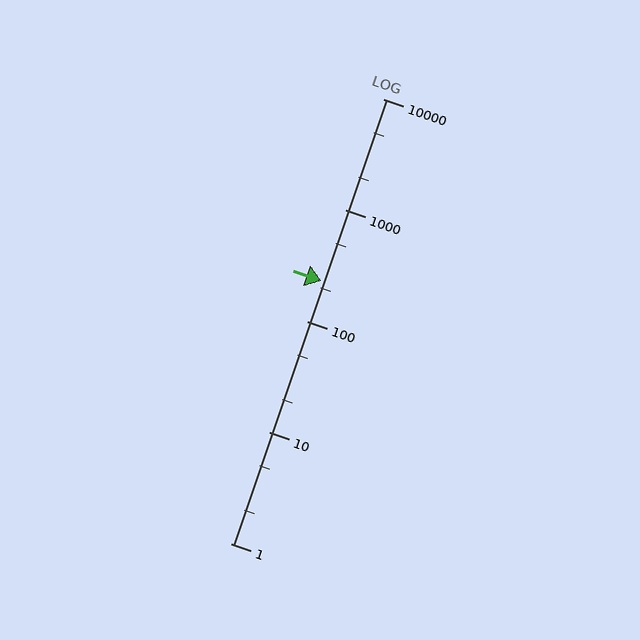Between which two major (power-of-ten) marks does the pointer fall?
The pointer is between 100 and 1000.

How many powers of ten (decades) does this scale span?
The scale spans 4 decades, from 1 to 10000.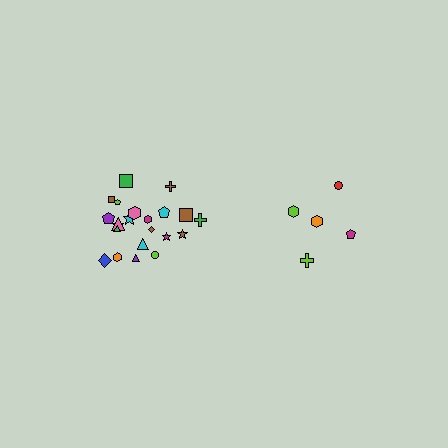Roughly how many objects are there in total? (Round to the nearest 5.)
Roughly 25 objects in total.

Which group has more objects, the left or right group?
The left group.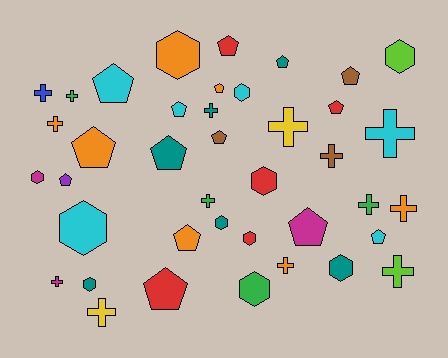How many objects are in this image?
There are 40 objects.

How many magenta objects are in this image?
There are 3 magenta objects.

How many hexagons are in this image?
There are 11 hexagons.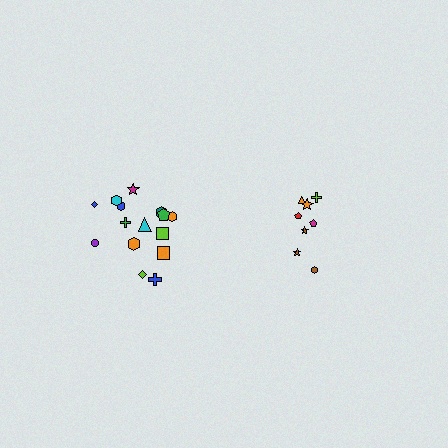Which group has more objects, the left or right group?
The left group.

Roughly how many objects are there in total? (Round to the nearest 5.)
Roughly 25 objects in total.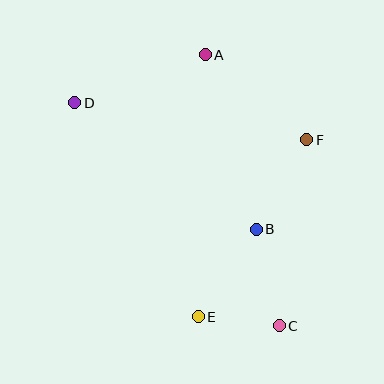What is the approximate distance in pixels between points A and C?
The distance between A and C is approximately 281 pixels.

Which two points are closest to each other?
Points C and E are closest to each other.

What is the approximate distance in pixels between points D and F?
The distance between D and F is approximately 235 pixels.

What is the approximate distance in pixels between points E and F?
The distance between E and F is approximately 208 pixels.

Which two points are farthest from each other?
Points C and D are farthest from each other.